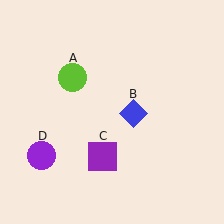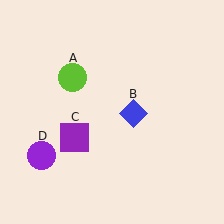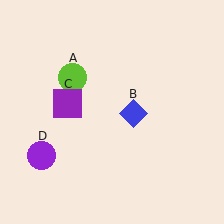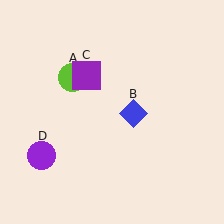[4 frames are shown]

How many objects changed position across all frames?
1 object changed position: purple square (object C).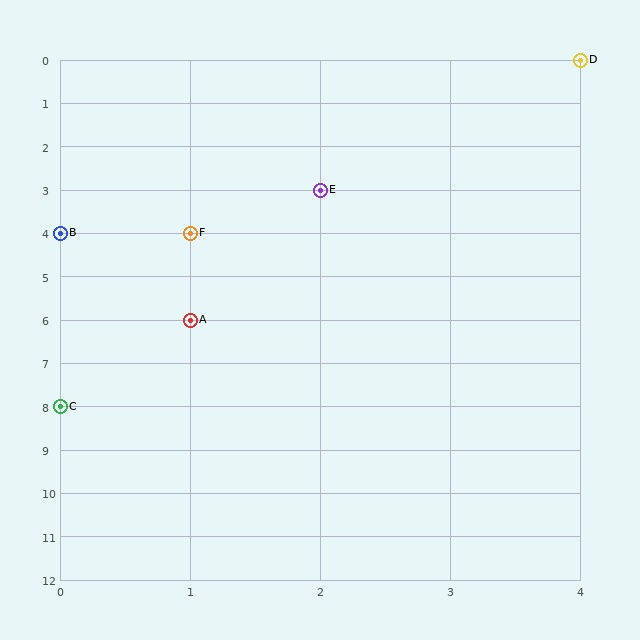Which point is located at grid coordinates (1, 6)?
Point A is at (1, 6).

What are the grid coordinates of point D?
Point D is at grid coordinates (4, 0).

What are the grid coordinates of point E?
Point E is at grid coordinates (2, 3).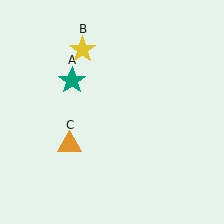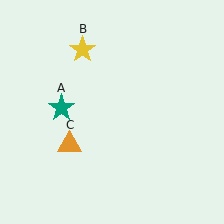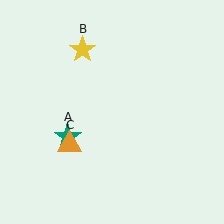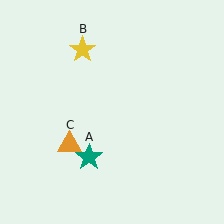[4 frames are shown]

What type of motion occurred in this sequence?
The teal star (object A) rotated counterclockwise around the center of the scene.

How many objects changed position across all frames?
1 object changed position: teal star (object A).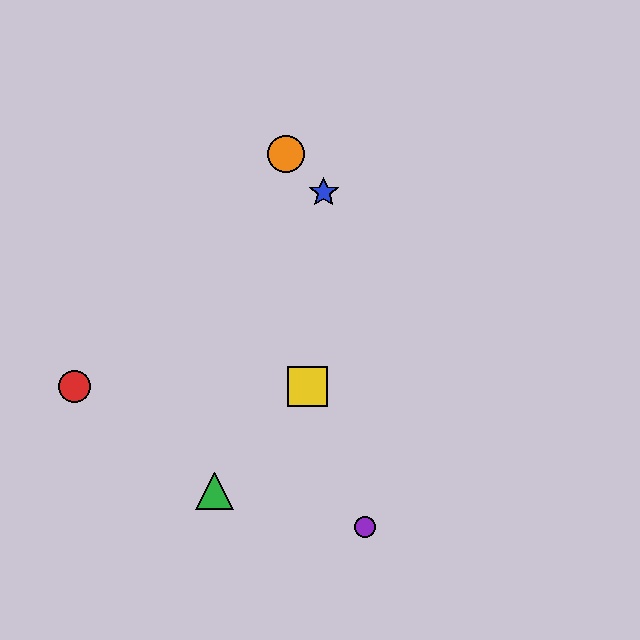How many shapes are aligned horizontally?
2 shapes (the red circle, the yellow square) are aligned horizontally.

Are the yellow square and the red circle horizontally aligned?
Yes, both are at y≈386.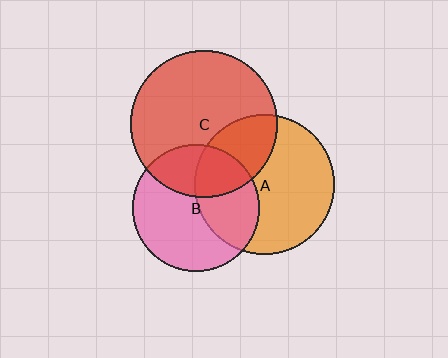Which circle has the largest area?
Circle C (red).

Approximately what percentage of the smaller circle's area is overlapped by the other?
Approximately 30%.